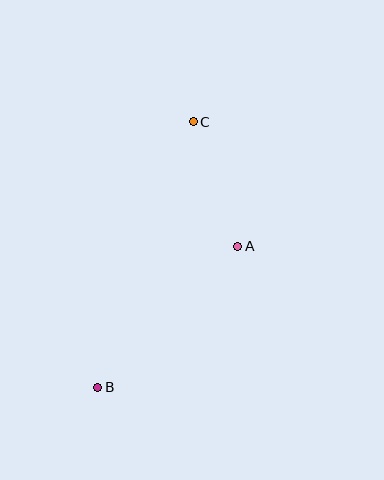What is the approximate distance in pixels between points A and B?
The distance between A and B is approximately 199 pixels.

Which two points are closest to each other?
Points A and C are closest to each other.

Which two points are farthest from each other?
Points B and C are farthest from each other.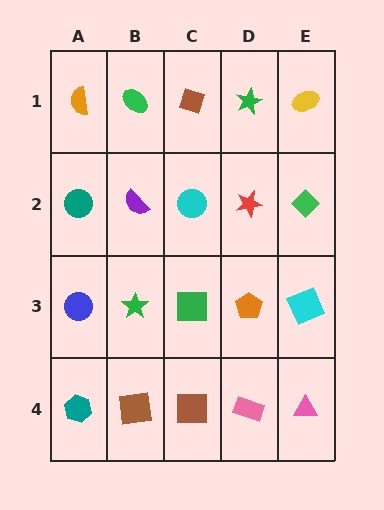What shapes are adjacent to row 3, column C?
A cyan circle (row 2, column C), a brown square (row 4, column C), a green star (row 3, column B), an orange pentagon (row 3, column D).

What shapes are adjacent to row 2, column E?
A yellow ellipse (row 1, column E), a cyan square (row 3, column E), a red star (row 2, column D).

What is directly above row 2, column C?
A brown diamond.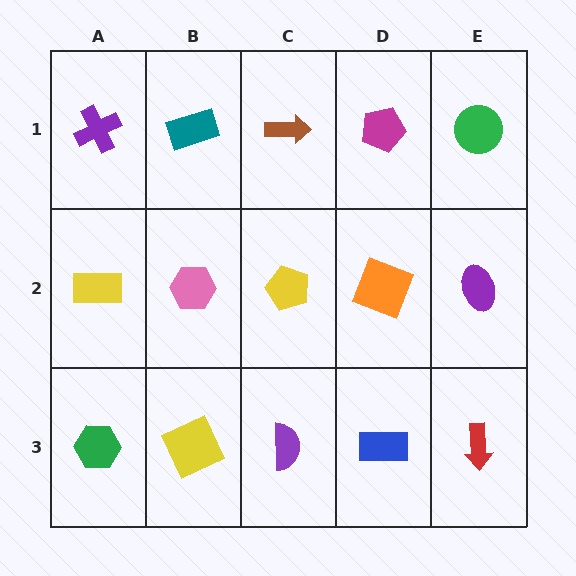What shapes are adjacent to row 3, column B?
A pink hexagon (row 2, column B), a green hexagon (row 3, column A), a purple semicircle (row 3, column C).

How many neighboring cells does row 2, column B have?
4.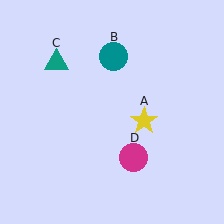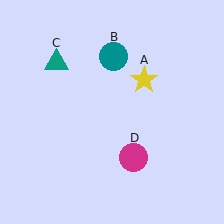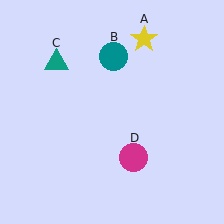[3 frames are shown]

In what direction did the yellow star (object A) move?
The yellow star (object A) moved up.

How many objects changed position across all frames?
1 object changed position: yellow star (object A).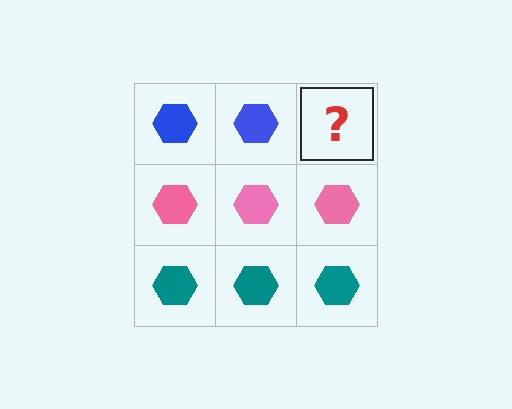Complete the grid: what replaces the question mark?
The question mark should be replaced with a blue hexagon.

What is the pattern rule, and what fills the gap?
The rule is that each row has a consistent color. The gap should be filled with a blue hexagon.